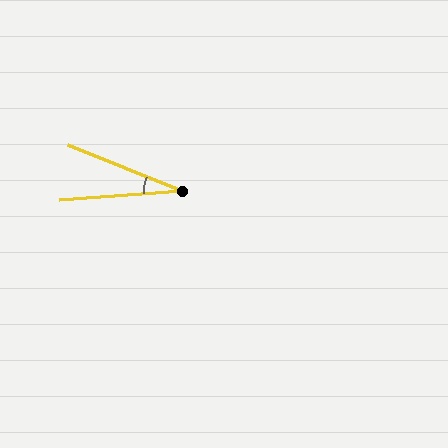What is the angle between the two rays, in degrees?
Approximately 26 degrees.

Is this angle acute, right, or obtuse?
It is acute.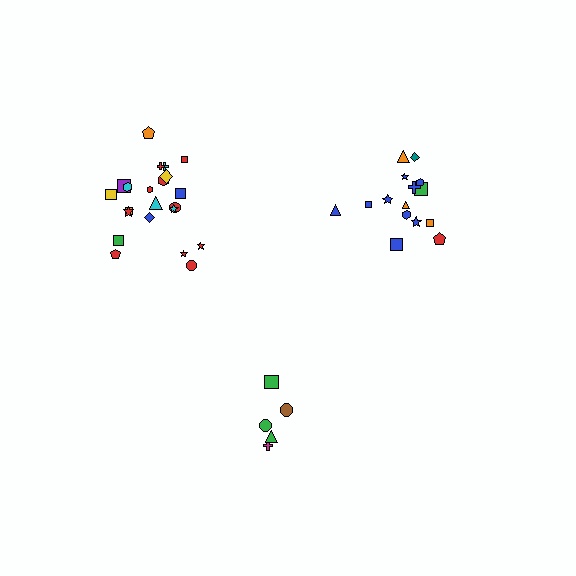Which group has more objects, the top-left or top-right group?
The top-left group.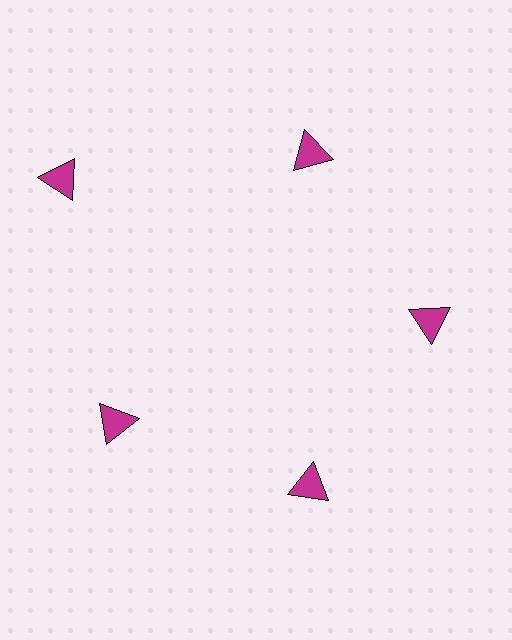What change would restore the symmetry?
The symmetry would be restored by moving it inward, back onto the ring so that all 5 triangles sit at equal angles and equal distance from the center.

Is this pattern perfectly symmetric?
No. The 5 magenta triangles are arranged in a ring, but one element near the 10 o'clock position is pushed outward from the center, breaking the 5-fold rotational symmetry.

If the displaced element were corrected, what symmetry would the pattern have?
It would have 5-fold rotational symmetry — the pattern would map onto itself every 72 degrees.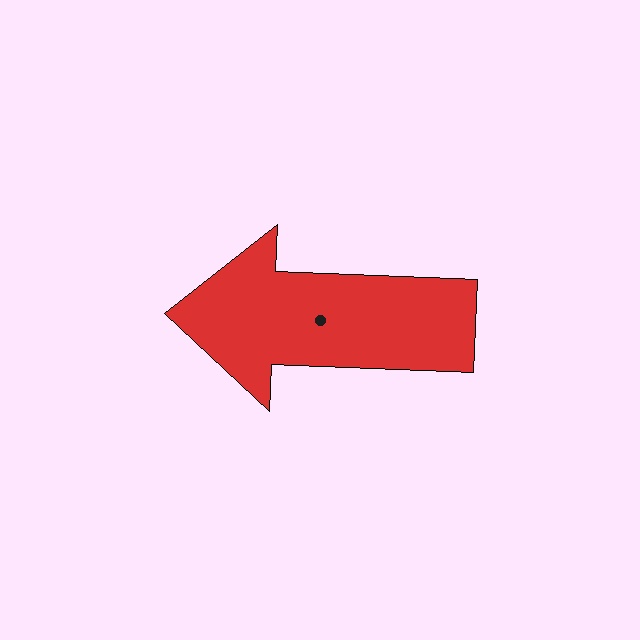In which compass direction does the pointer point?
West.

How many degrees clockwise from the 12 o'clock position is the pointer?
Approximately 272 degrees.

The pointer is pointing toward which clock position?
Roughly 9 o'clock.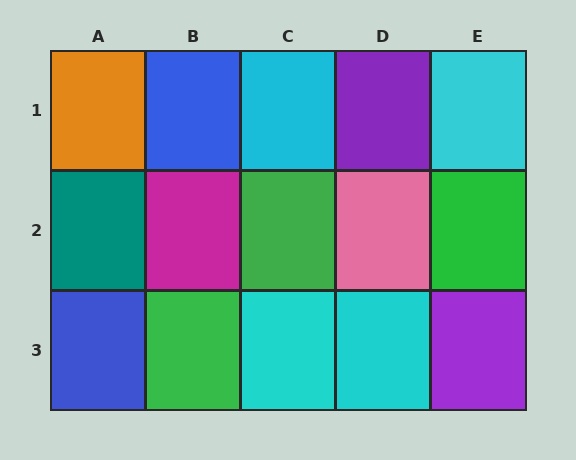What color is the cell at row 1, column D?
Purple.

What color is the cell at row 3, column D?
Cyan.